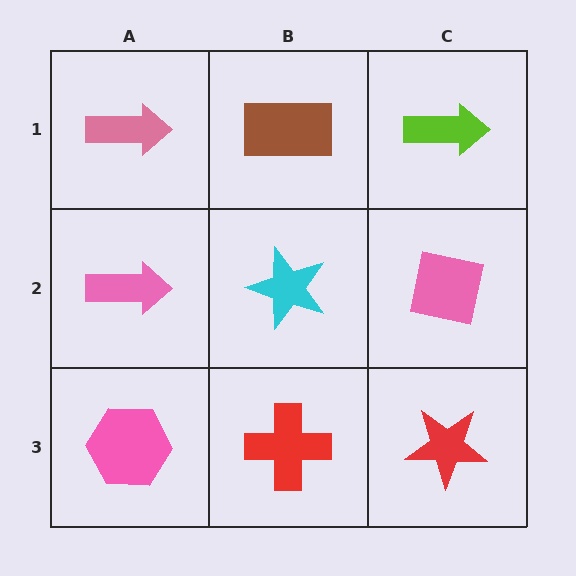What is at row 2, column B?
A cyan star.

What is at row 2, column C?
A pink square.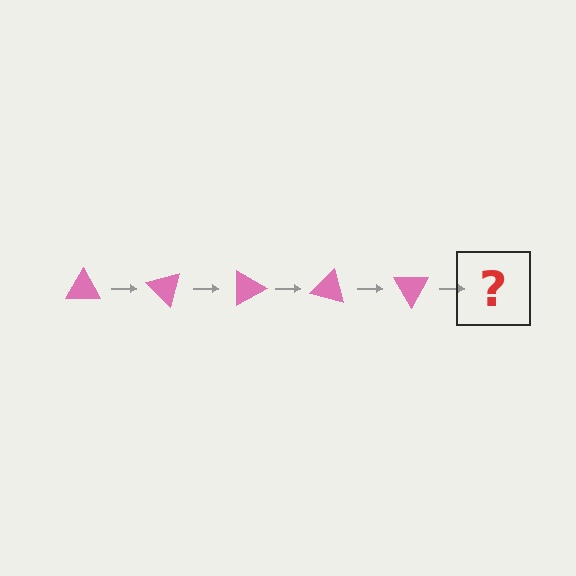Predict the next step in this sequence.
The next step is a pink triangle rotated 225 degrees.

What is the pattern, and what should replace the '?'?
The pattern is that the triangle rotates 45 degrees each step. The '?' should be a pink triangle rotated 225 degrees.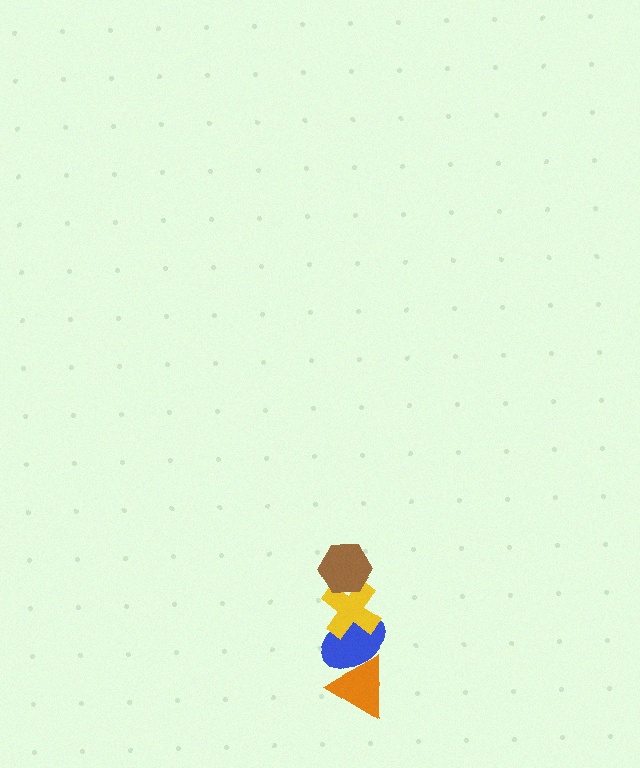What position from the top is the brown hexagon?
The brown hexagon is 1st from the top.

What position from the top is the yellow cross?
The yellow cross is 2nd from the top.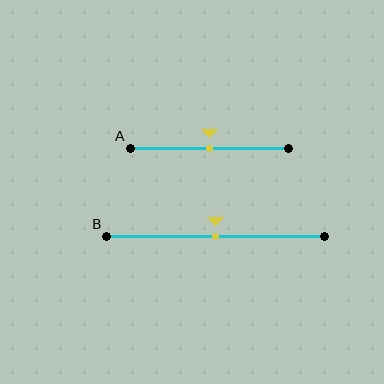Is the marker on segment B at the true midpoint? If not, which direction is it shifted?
Yes, the marker on segment B is at the true midpoint.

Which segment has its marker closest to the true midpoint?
Segment A has its marker closest to the true midpoint.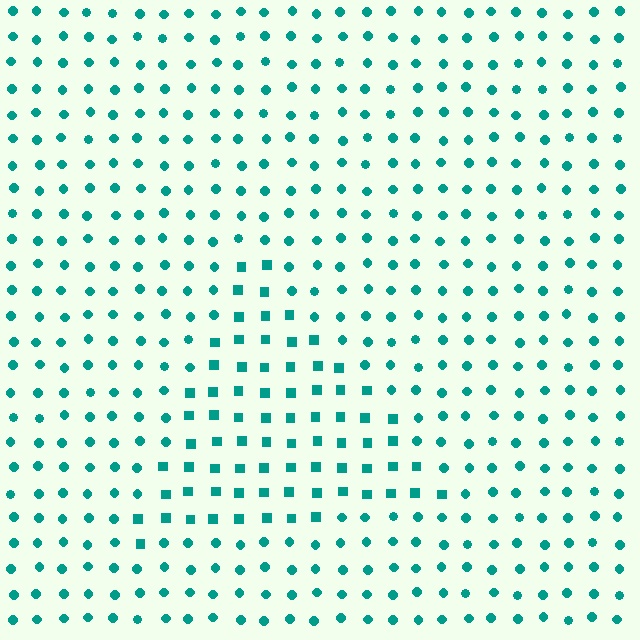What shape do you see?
I see a triangle.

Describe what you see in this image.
The image is filled with small teal elements arranged in a uniform grid. A triangle-shaped region contains squares, while the surrounding area contains circles. The boundary is defined purely by the change in element shape.